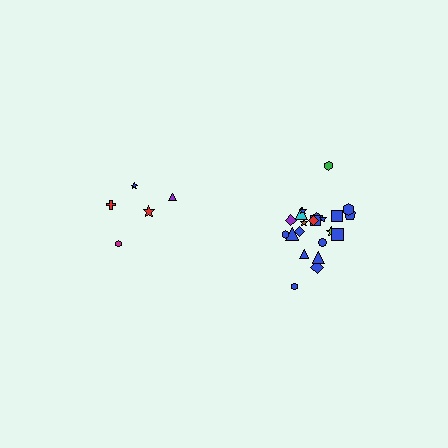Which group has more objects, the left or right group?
The right group.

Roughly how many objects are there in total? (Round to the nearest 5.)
Roughly 25 objects in total.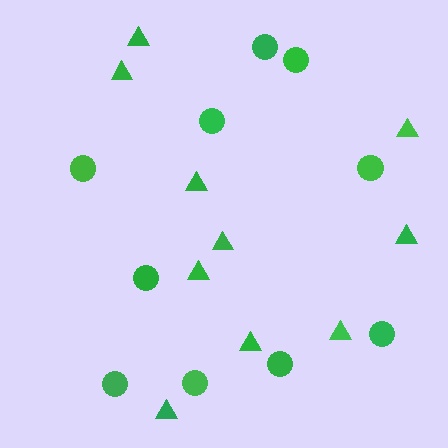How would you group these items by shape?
There are 2 groups: one group of triangles (10) and one group of circles (10).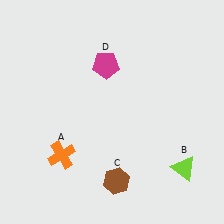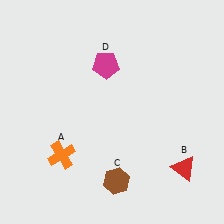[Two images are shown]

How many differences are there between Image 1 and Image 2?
There is 1 difference between the two images.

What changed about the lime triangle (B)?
In Image 1, B is lime. In Image 2, it changed to red.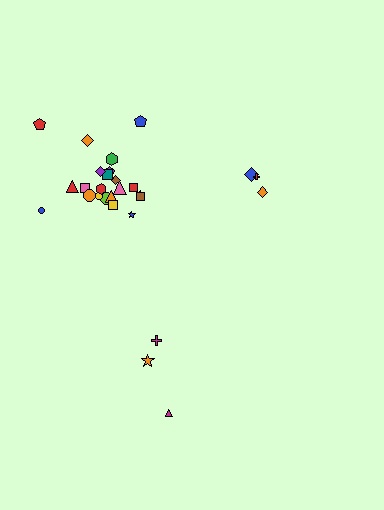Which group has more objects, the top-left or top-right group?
The top-left group.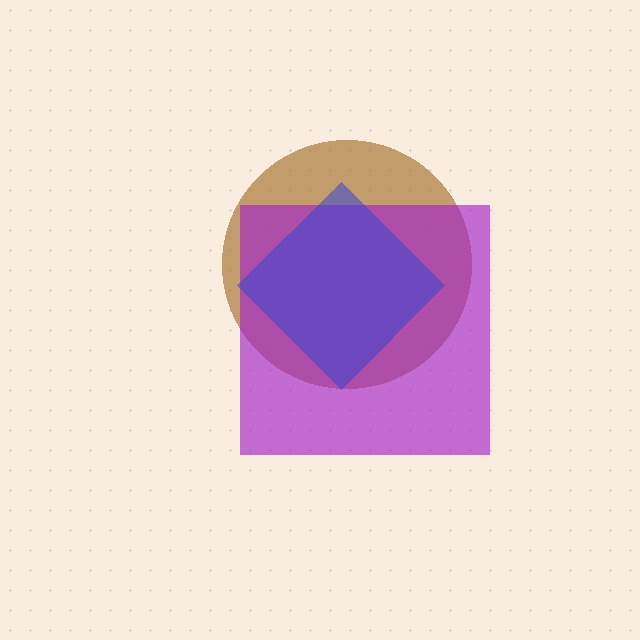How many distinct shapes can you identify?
There are 3 distinct shapes: a brown circle, a purple square, a blue diamond.